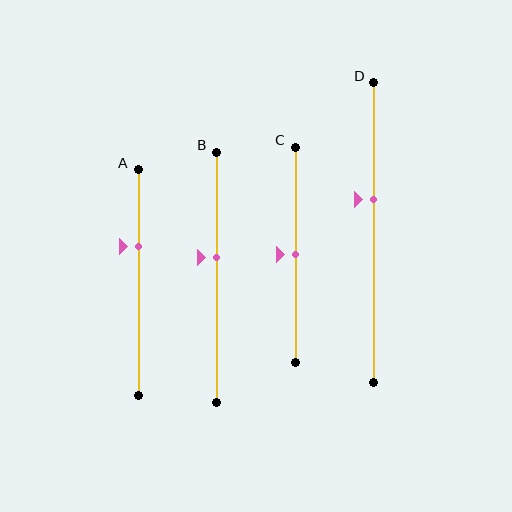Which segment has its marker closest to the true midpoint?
Segment C has its marker closest to the true midpoint.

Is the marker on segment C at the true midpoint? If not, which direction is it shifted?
Yes, the marker on segment C is at the true midpoint.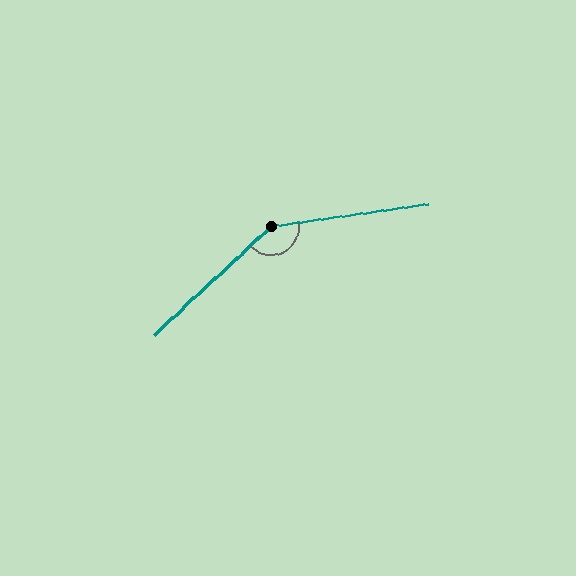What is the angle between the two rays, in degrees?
Approximately 145 degrees.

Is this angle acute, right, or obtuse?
It is obtuse.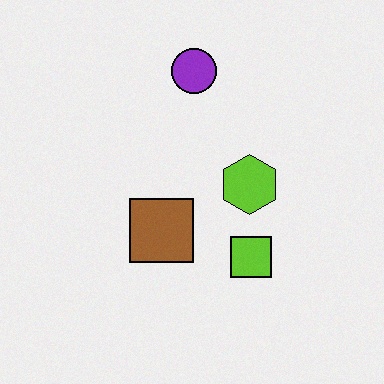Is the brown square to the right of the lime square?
No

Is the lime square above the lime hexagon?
No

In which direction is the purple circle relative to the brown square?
The purple circle is above the brown square.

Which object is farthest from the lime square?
The purple circle is farthest from the lime square.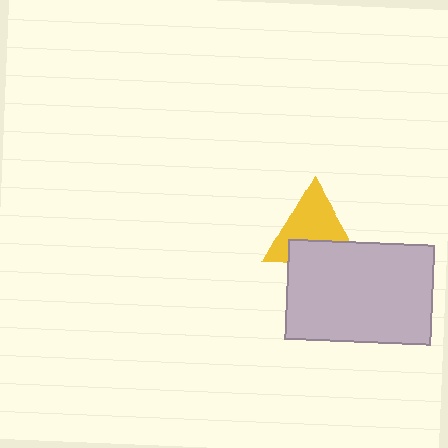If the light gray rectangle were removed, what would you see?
You would see the complete yellow triangle.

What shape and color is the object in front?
The object in front is a light gray rectangle.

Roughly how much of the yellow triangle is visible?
About half of it is visible (roughly 63%).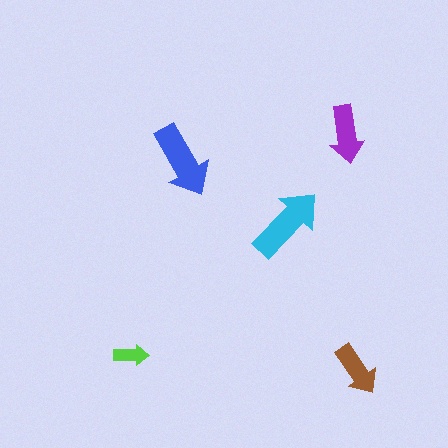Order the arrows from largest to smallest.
the cyan one, the blue one, the purple one, the brown one, the lime one.